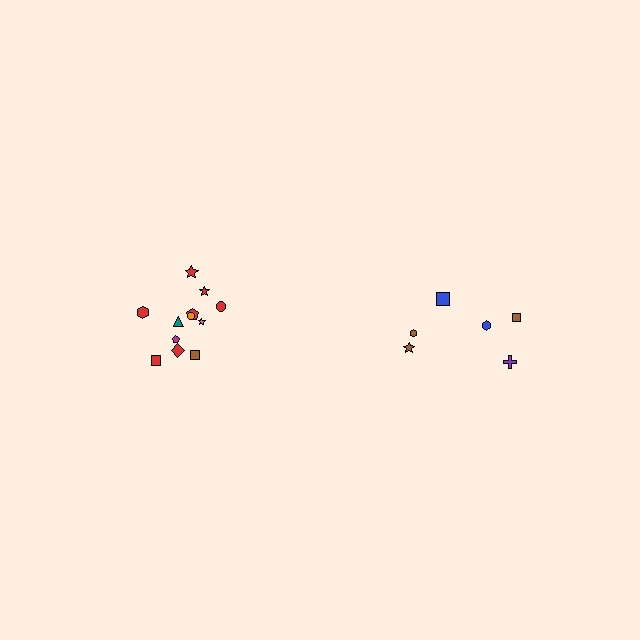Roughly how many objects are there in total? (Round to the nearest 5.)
Roughly 20 objects in total.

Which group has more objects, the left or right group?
The left group.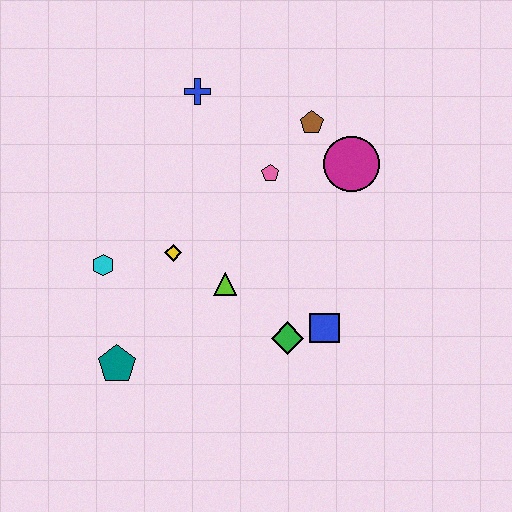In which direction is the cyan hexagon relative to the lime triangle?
The cyan hexagon is to the left of the lime triangle.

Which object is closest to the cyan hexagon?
The yellow diamond is closest to the cyan hexagon.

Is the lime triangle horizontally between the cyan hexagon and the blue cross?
No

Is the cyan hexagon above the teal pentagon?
Yes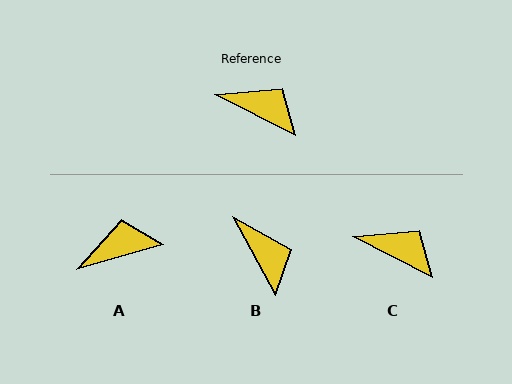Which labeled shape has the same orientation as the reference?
C.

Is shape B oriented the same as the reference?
No, it is off by about 34 degrees.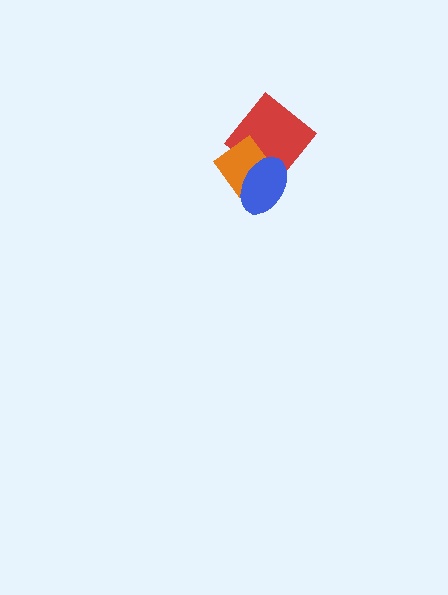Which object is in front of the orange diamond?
The blue ellipse is in front of the orange diamond.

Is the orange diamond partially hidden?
Yes, it is partially covered by another shape.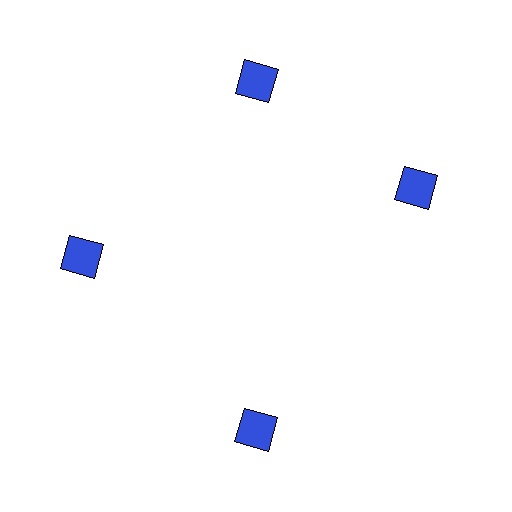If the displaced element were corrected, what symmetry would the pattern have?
It would have 4-fold rotational symmetry — the pattern would map onto itself every 90 degrees.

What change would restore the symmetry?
The symmetry would be restored by rotating it back into even spacing with its neighbors so that all 4 squares sit at equal angles and equal distance from the center.